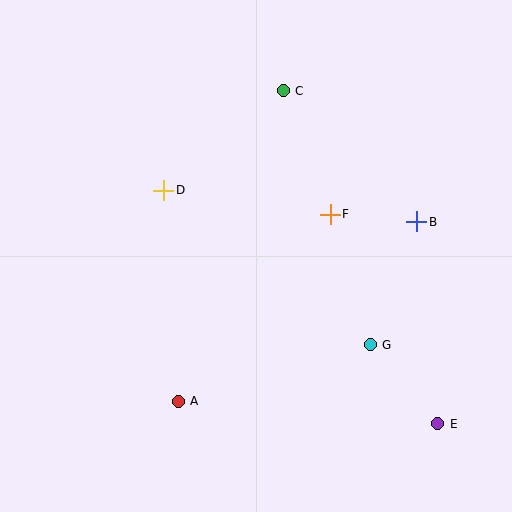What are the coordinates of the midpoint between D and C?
The midpoint between D and C is at (224, 141).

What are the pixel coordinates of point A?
Point A is at (178, 401).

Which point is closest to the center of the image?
Point F at (330, 214) is closest to the center.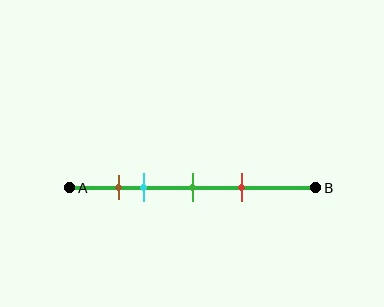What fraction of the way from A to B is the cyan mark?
The cyan mark is approximately 30% (0.3) of the way from A to B.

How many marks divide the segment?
There are 4 marks dividing the segment.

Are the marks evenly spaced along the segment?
No, the marks are not evenly spaced.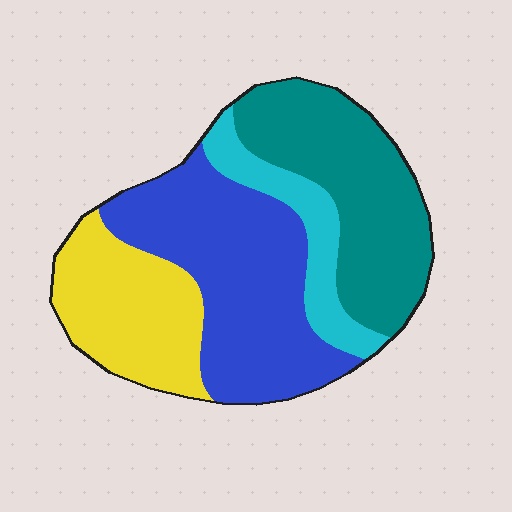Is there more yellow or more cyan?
Yellow.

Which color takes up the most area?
Blue, at roughly 35%.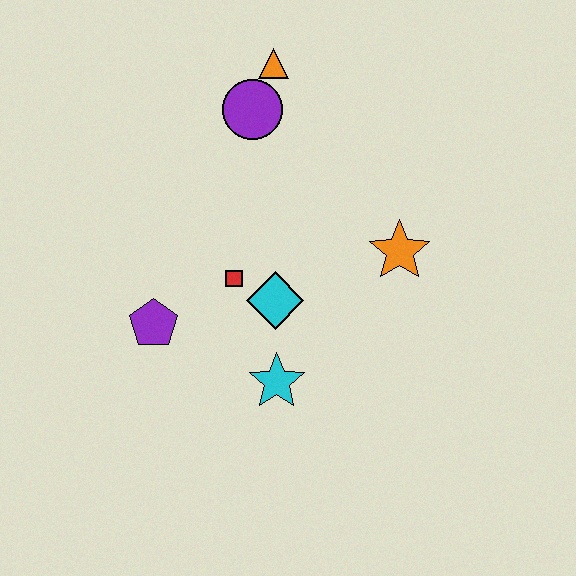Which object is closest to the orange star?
The cyan diamond is closest to the orange star.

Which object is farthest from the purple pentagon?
The orange triangle is farthest from the purple pentagon.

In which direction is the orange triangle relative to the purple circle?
The orange triangle is above the purple circle.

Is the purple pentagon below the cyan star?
No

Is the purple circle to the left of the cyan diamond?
Yes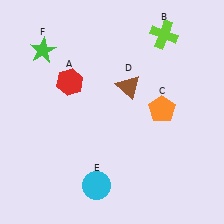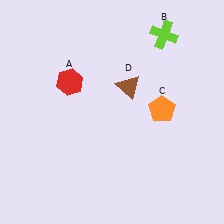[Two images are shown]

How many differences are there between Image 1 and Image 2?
There are 2 differences between the two images.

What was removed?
The green star (F), the cyan circle (E) were removed in Image 2.